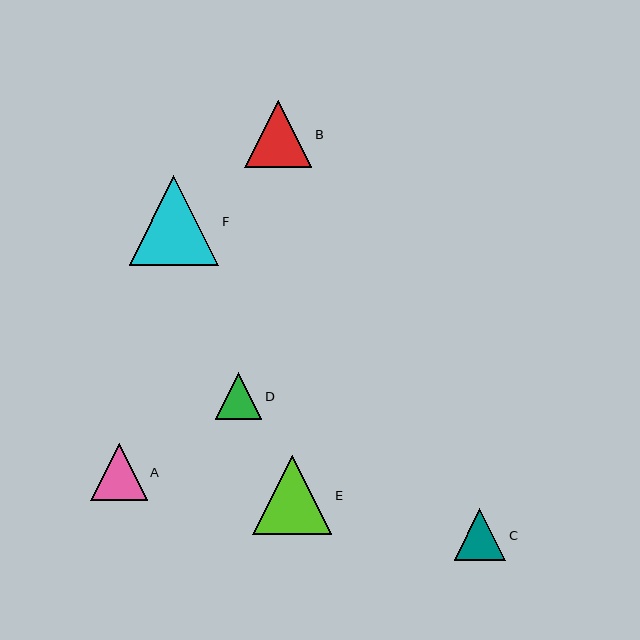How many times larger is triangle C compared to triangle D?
Triangle C is approximately 1.1 times the size of triangle D.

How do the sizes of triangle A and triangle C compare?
Triangle A and triangle C are approximately the same size.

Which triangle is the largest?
Triangle F is the largest with a size of approximately 89 pixels.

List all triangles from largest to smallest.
From largest to smallest: F, E, B, A, C, D.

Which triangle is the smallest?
Triangle D is the smallest with a size of approximately 47 pixels.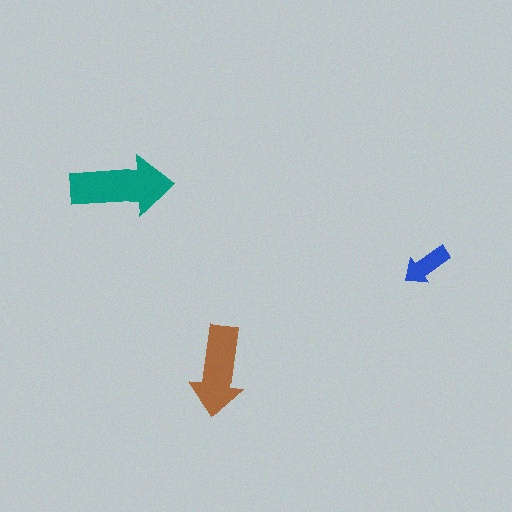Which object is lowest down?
The brown arrow is bottommost.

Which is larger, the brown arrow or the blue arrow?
The brown one.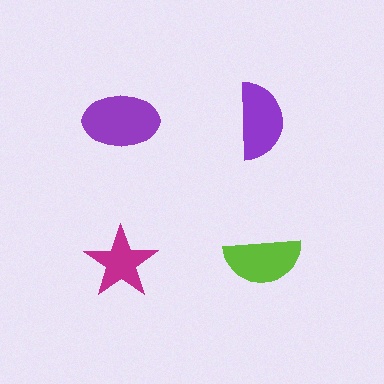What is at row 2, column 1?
A magenta star.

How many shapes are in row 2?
2 shapes.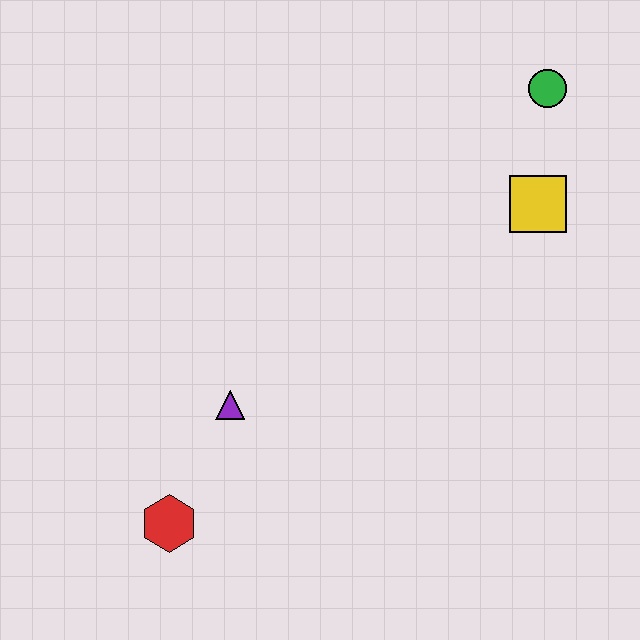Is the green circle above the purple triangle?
Yes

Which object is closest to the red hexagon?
The purple triangle is closest to the red hexagon.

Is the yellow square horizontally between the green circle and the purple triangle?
Yes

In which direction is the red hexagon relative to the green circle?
The red hexagon is below the green circle.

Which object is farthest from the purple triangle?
The green circle is farthest from the purple triangle.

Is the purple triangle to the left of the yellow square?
Yes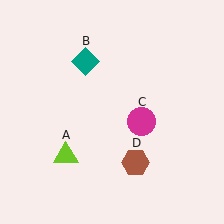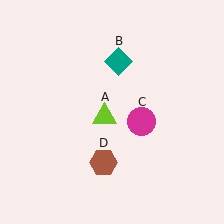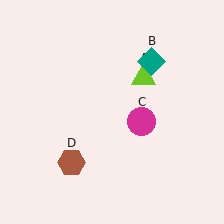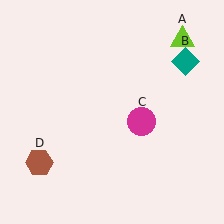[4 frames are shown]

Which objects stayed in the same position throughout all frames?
Magenta circle (object C) remained stationary.